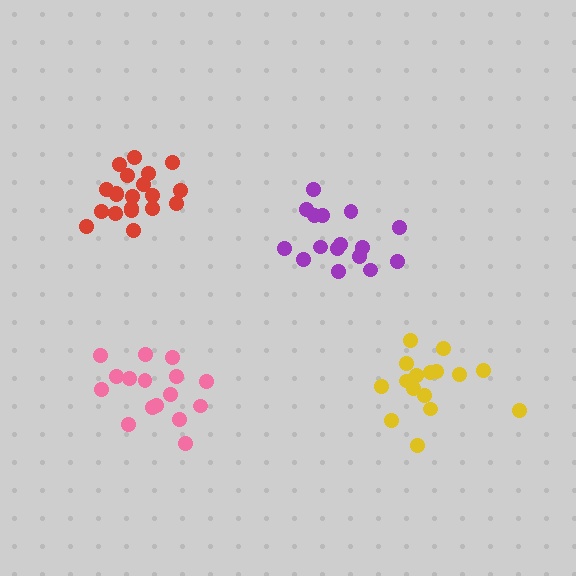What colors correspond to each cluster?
The clusters are colored: red, yellow, purple, pink.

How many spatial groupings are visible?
There are 4 spatial groupings.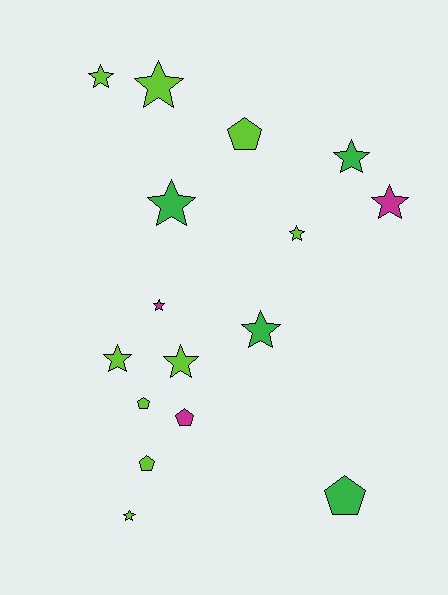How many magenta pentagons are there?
There is 1 magenta pentagon.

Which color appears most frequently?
Lime, with 9 objects.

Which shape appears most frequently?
Star, with 11 objects.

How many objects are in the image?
There are 16 objects.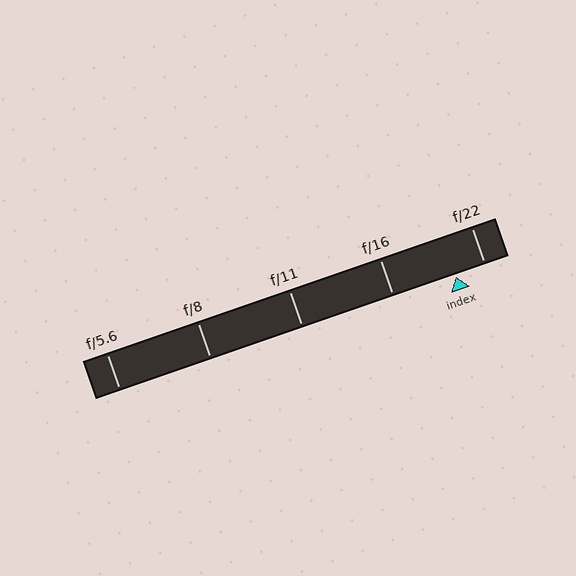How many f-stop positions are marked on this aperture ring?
There are 5 f-stop positions marked.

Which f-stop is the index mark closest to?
The index mark is closest to f/22.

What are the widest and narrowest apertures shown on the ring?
The widest aperture shown is f/5.6 and the narrowest is f/22.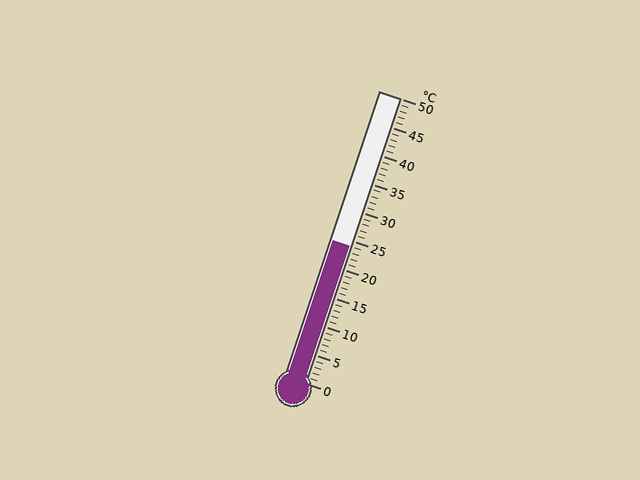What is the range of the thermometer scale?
The thermometer scale ranges from 0°C to 50°C.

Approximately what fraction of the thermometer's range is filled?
The thermometer is filled to approximately 50% of its range.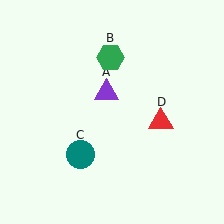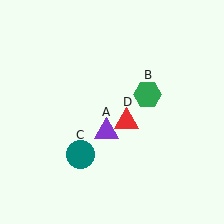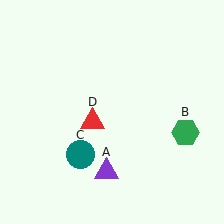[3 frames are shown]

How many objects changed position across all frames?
3 objects changed position: purple triangle (object A), green hexagon (object B), red triangle (object D).